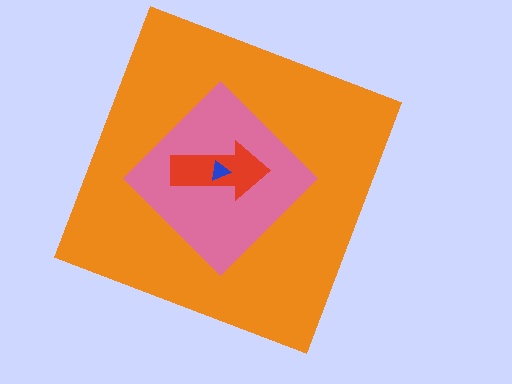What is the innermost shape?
The blue triangle.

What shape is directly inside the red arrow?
The blue triangle.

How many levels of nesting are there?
4.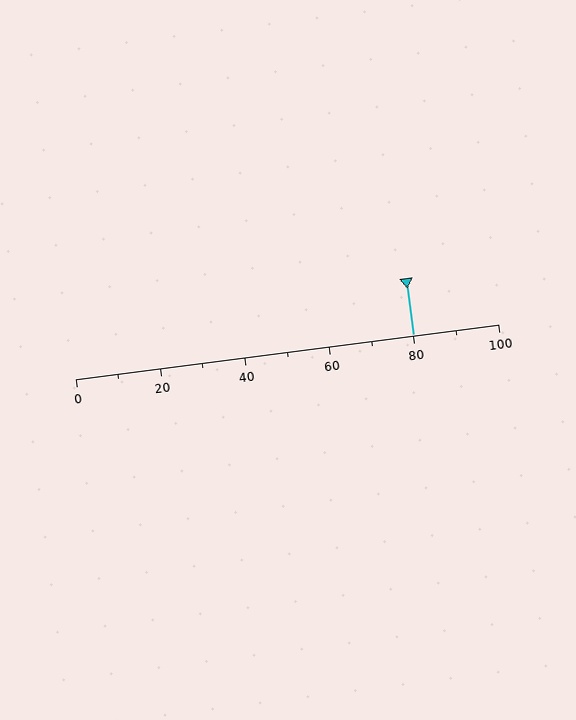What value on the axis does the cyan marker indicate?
The marker indicates approximately 80.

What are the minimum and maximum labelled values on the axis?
The axis runs from 0 to 100.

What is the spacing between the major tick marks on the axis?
The major ticks are spaced 20 apart.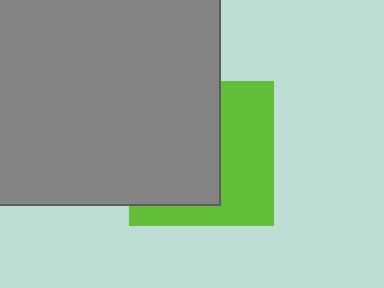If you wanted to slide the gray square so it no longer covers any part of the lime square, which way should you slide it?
Slide it left — that is the most direct way to separate the two shapes.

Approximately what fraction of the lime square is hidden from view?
Roughly 55% of the lime square is hidden behind the gray square.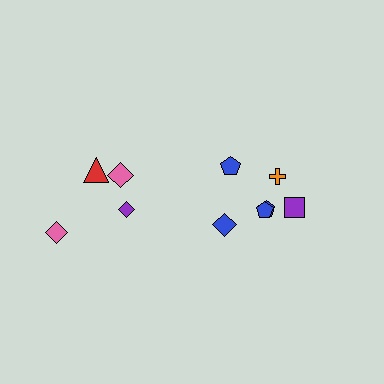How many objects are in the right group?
There are 6 objects.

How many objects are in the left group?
There are 4 objects.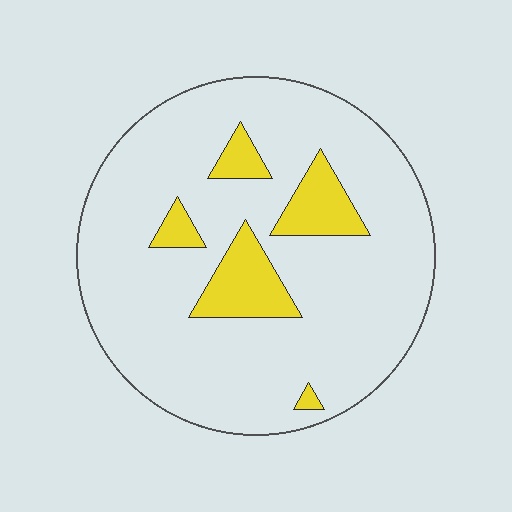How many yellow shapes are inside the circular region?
5.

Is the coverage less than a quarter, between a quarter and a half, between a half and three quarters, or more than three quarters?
Less than a quarter.